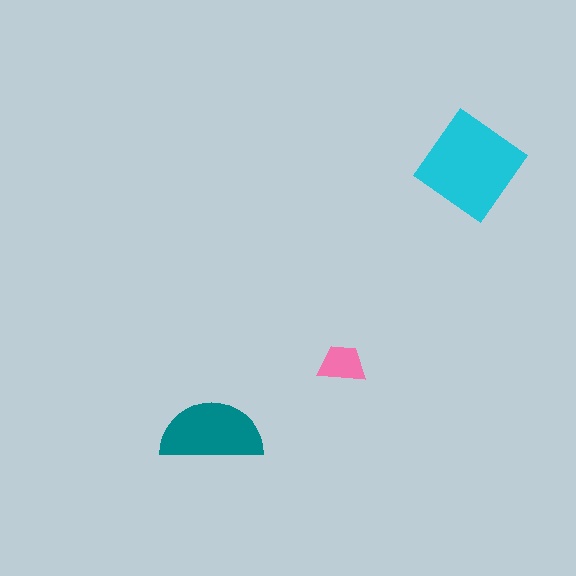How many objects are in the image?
There are 3 objects in the image.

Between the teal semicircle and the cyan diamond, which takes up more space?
The cyan diamond.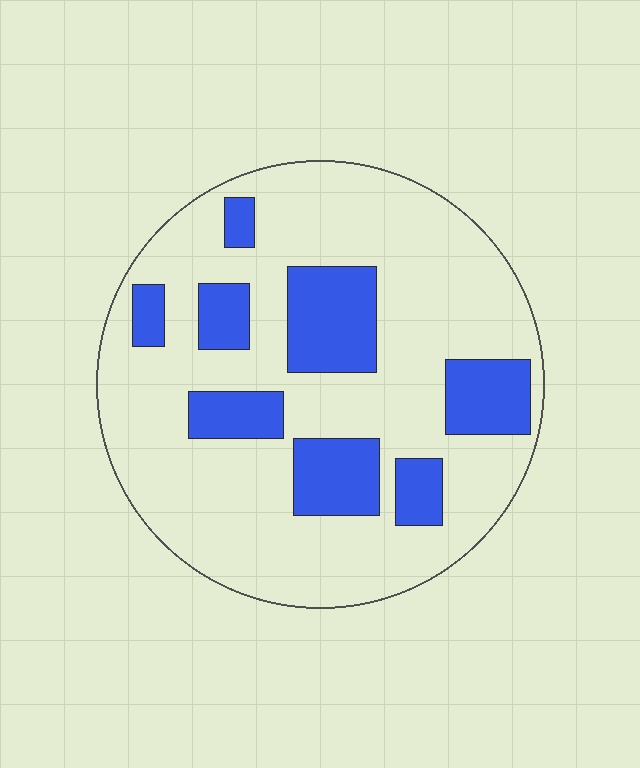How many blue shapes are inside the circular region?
8.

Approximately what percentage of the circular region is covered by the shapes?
Approximately 25%.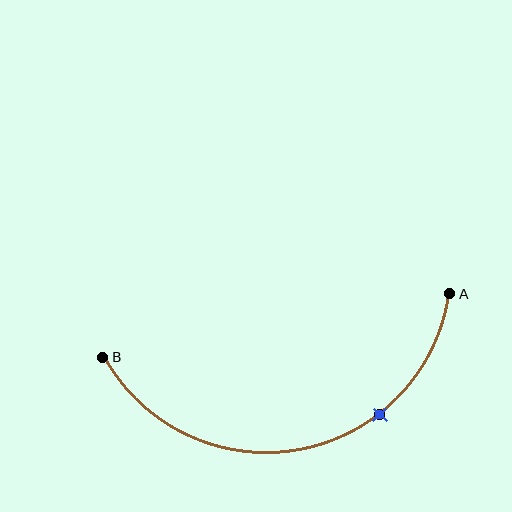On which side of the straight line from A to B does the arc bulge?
The arc bulges below the straight line connecting A and B.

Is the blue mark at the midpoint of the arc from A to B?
No. The blue mark lies on the arc but is closer to endpoint A. The arc midpoint would be at the point on the curve equidistant along the arc from both A and B.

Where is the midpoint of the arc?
The arc midpoint is the point on the curve farthest from the straight line joining A and B. It sits below that line.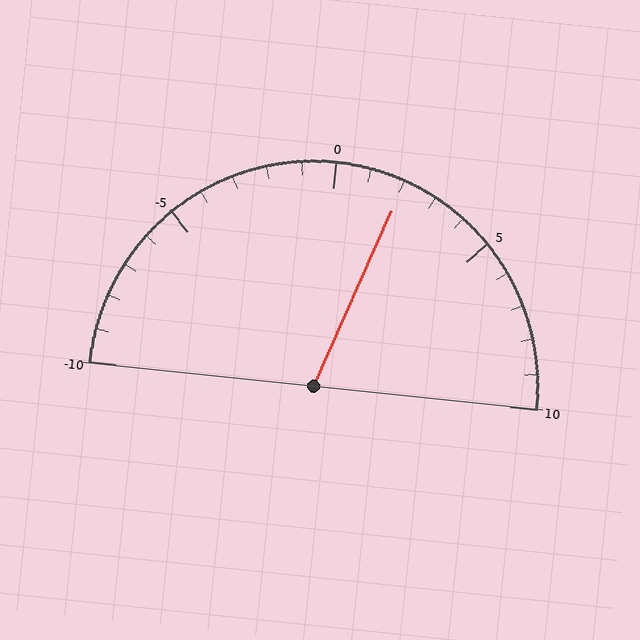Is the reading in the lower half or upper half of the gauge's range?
The reading is in the upper half of the range (-10 to 10).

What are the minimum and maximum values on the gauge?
The gauge ranges from -10 to 10.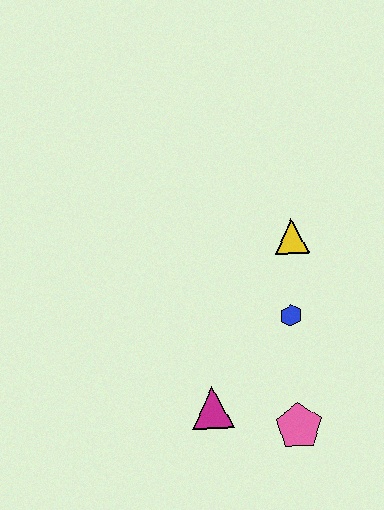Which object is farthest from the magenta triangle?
The yellow triangle is farthest from the magenta triangle.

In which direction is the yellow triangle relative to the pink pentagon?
The yellow triangle is above the pink pentagon.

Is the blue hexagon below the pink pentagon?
No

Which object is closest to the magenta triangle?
The pink pentagon is closest to the magenta triangle.